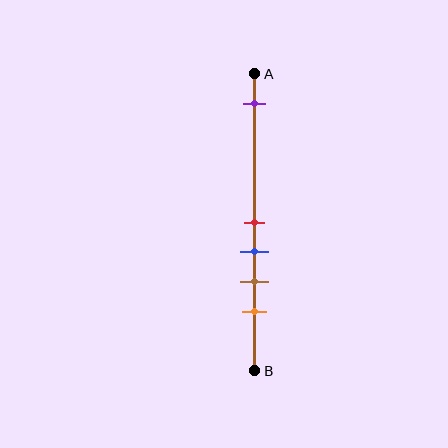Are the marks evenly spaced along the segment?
No, the marks are not evenly spaced.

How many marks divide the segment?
There are 5 marks dividing the segment.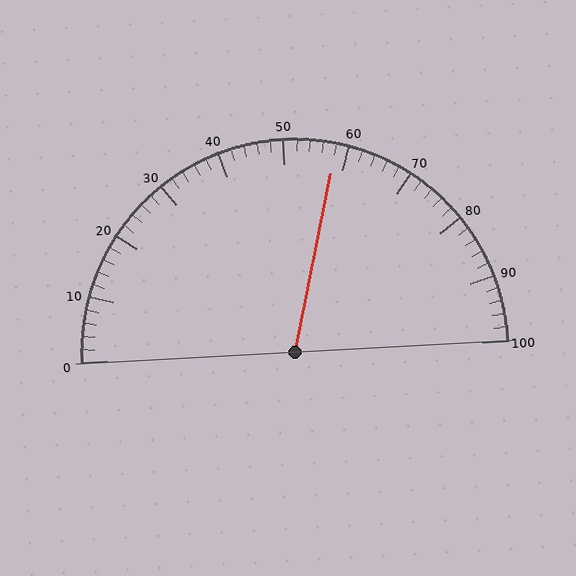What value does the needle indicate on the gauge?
The needle indicates approximately 58.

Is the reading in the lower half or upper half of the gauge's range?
The reading is in the upper half of the range (0 to 100).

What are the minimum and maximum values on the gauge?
The gauge ranges from 0 to 100.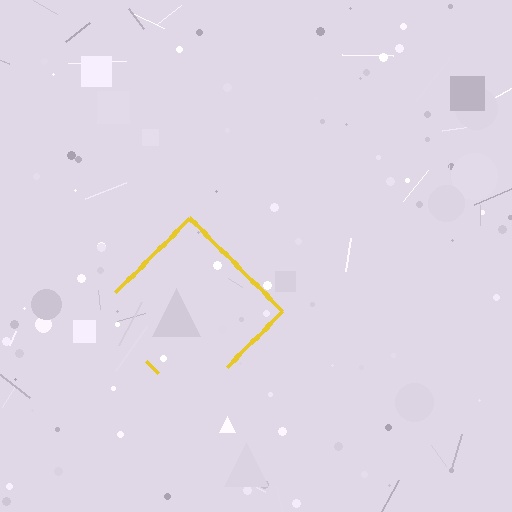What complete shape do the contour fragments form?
The contour fragments form a diamond.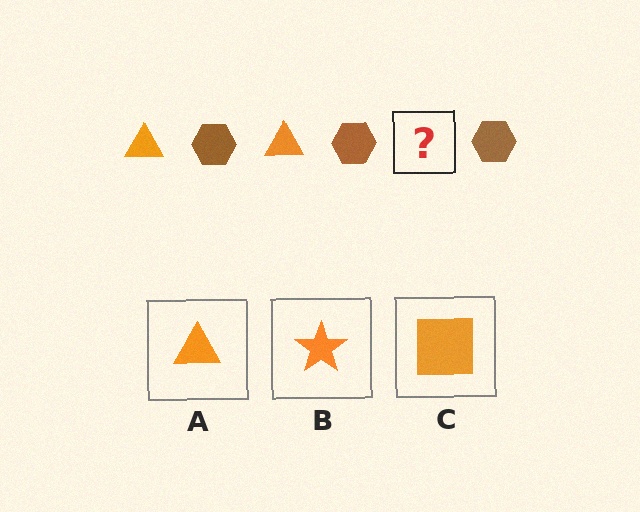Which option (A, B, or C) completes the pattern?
A.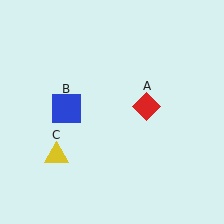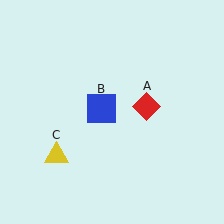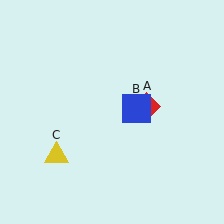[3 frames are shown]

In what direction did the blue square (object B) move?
The blue square (object B) moved right.